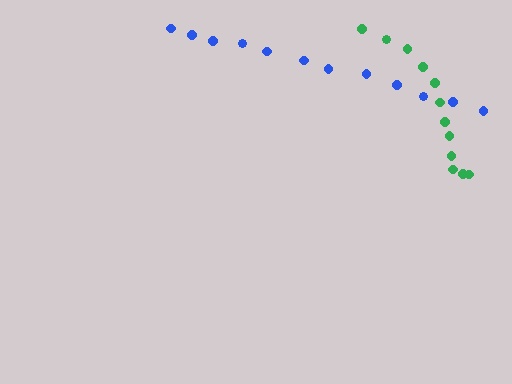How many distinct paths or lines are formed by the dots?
There are 2 distinct paths.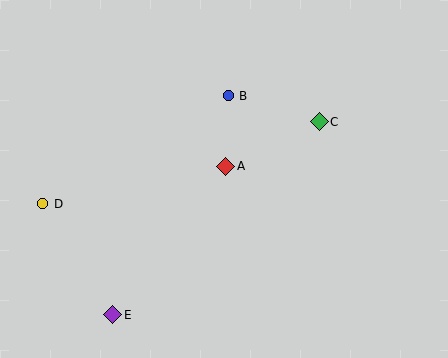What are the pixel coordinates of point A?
Point A is at (226, 166).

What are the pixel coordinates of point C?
Point C is at (319, 122).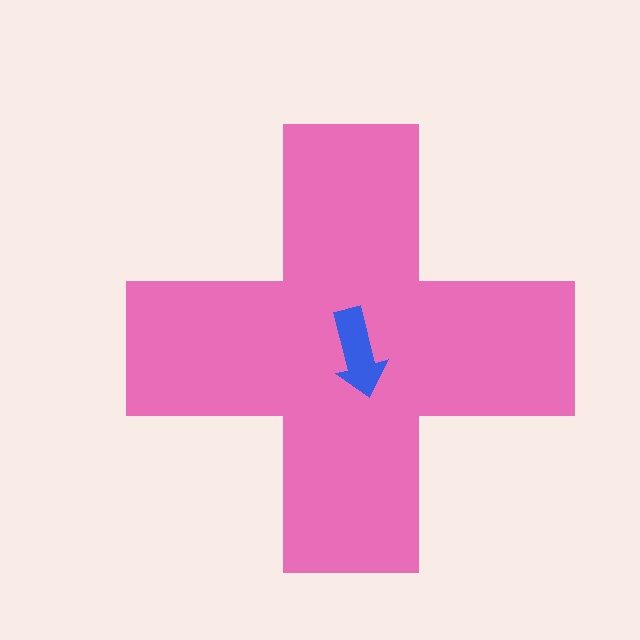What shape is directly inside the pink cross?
The blue arrow.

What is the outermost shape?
The pink cross.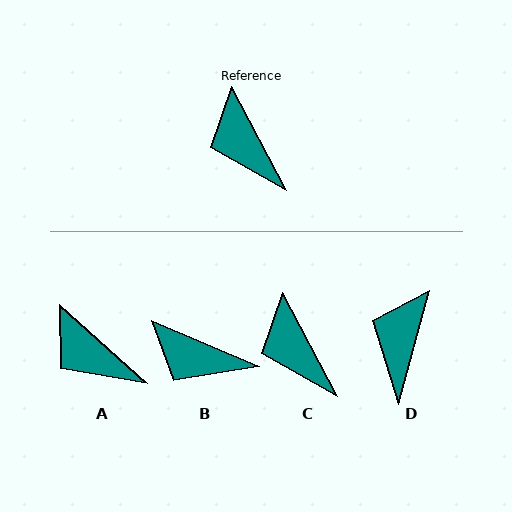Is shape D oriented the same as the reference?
No, it is off by about 43 degrees.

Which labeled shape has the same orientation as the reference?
C.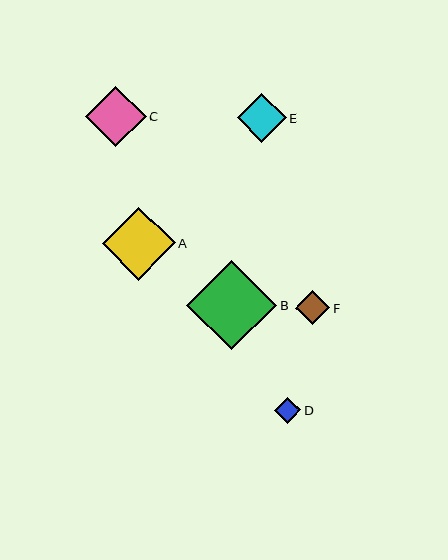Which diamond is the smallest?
Diamond D is the smallest with a size of approximately 26 pixels.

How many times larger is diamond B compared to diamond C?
Diamond B is approximately 1.5 times the size of diamond C.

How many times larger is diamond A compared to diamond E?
Diamond A is approximately 1.5 times the size of diamond E.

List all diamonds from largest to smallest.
From largest to smallest: B, A, C, E, F, D.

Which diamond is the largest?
Diamond B is the largest with a size of approximately 90 pixels.